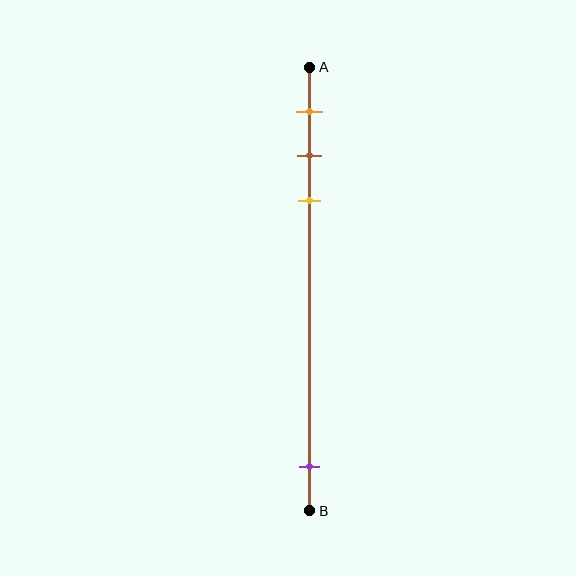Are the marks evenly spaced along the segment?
No, the marks are not evenly spaced.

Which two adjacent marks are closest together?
The brown and yellow marks are the closest adjacent pair.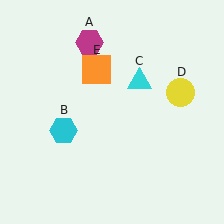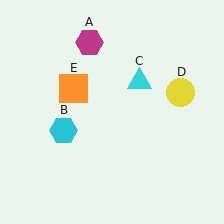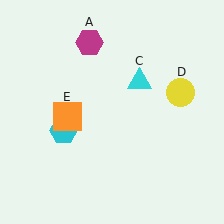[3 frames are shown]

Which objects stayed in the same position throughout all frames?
Magenta hexagon (object A) and cyan hexagon (object B) and cyan triangle (object C) and yellow circle (object D) remained stationary.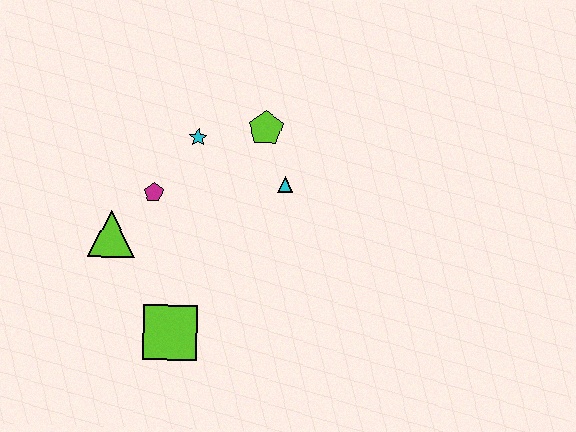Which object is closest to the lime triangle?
The magenta pentagon is closest to the lime triangle.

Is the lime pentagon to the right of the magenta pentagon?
Yes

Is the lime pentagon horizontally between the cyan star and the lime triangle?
No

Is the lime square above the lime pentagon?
No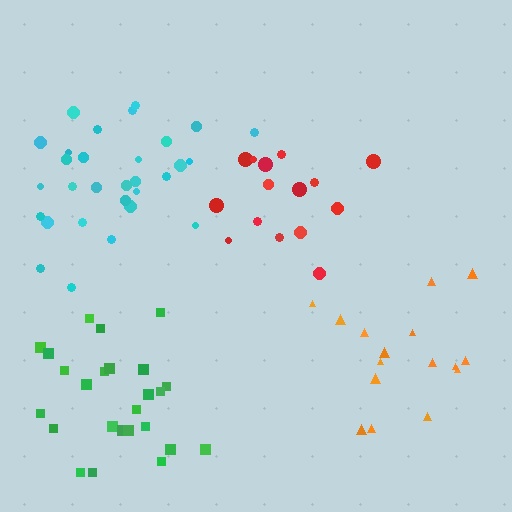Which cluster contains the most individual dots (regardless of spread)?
Cyan (30).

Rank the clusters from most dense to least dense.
green, orange, cyan, red.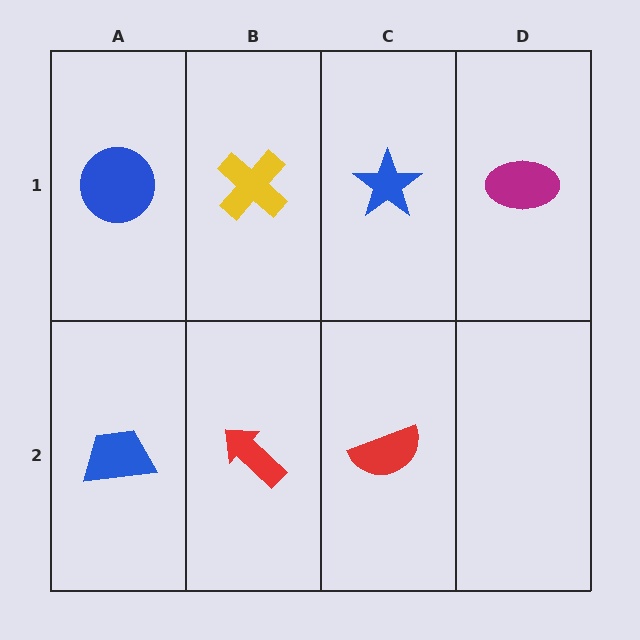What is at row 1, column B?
A yellow cross.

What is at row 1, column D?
A magenta ellipse.